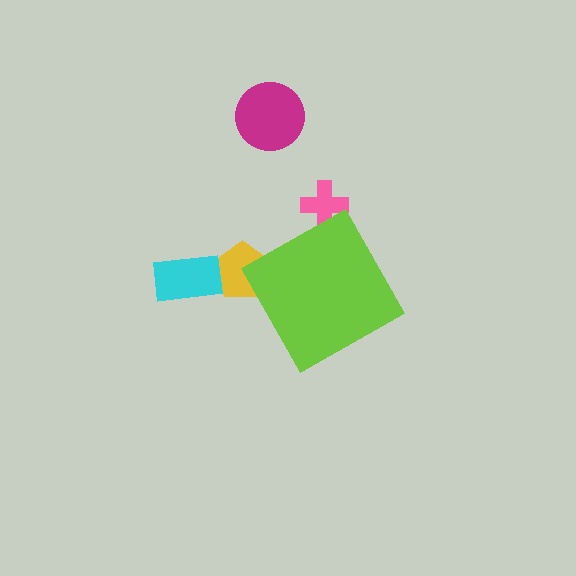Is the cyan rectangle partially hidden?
No, the cyan rectangle is fully visible.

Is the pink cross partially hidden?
Yes, the pink cross is partially hidden behind the lime diamond.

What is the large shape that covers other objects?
A lime diamond.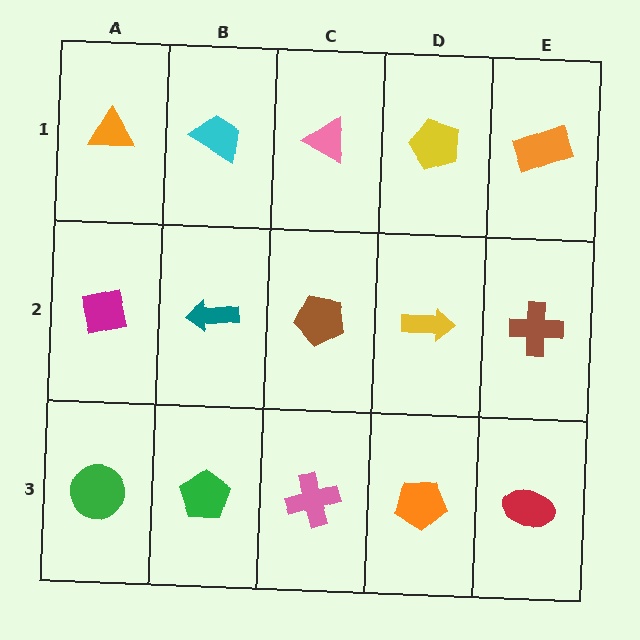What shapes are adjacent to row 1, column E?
A brown cross (row 2, column E), a yellow pentagon (row 1, column D).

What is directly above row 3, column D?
A yellow arrow.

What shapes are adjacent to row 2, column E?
An orange rectangle (row 1, column E), a red ellipse (row 3, column E), a yellow arrow (row 2, column D).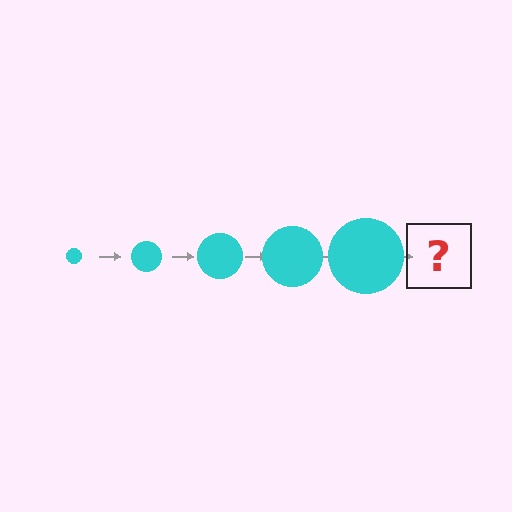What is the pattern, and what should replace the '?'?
The pattern is that the circle gets progressively larger each step. The '?' should be a cyan circle, larger than the previous one.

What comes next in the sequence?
The next element should be a cyan circle, larger than the previous one.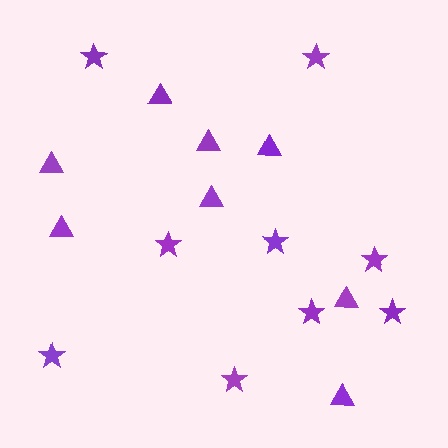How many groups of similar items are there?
There are 2 groups: one group of stars (9) and one group of triangles (8).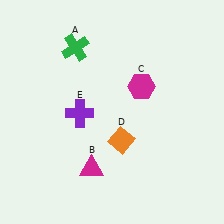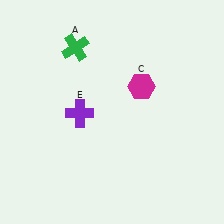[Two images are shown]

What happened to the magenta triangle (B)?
The magenta triangle (B) was removed in Image 2. It was in the bottom-left area of Image 1.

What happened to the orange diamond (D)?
The orange diamond (D) was removed in Image 2. It was in the bottom-right area of Image 1.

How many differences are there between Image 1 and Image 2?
There are 2 differences between the two images.